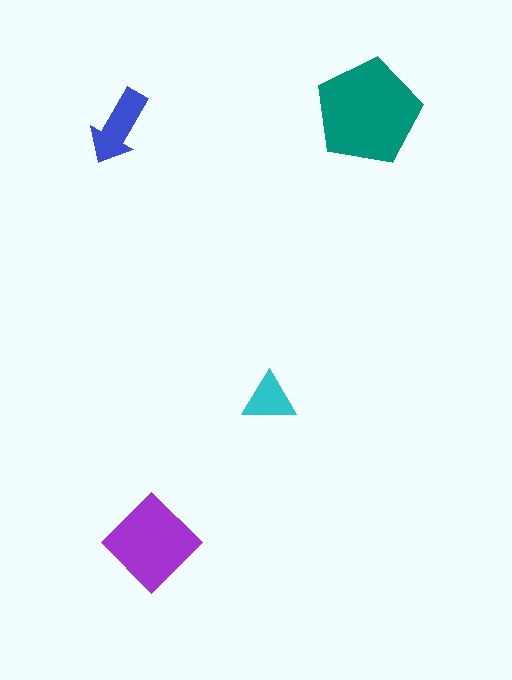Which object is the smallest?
The cyan triangle.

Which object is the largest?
The teal pentagon.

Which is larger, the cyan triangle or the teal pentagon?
The teal pentagon.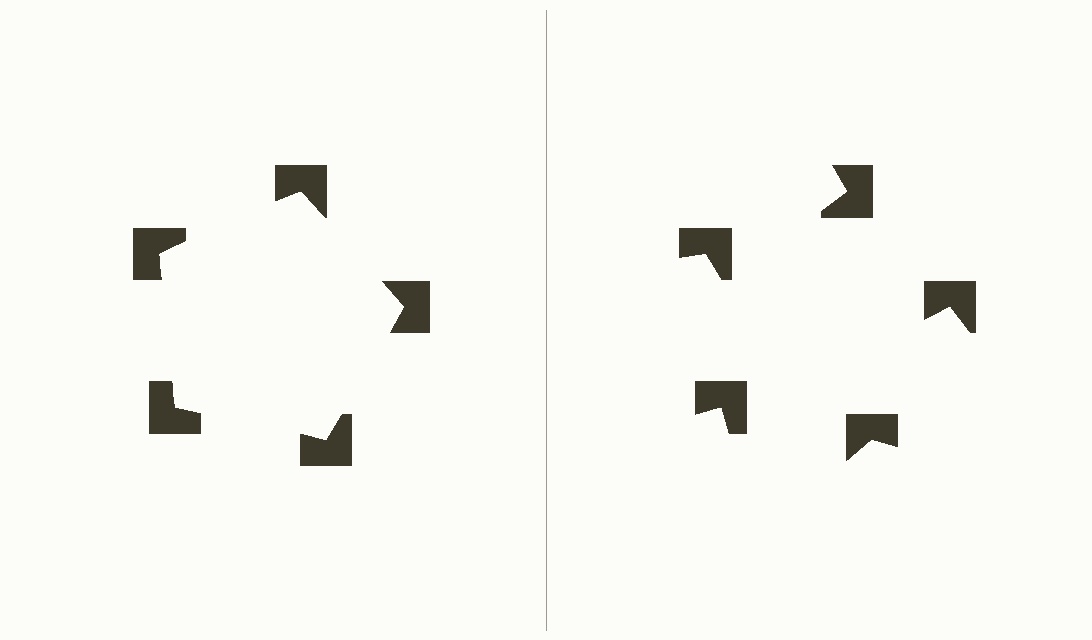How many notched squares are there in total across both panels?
10 — 5 on each side.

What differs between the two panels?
The notched squares are positioned identically on both sides; only the wedge orientations differ. On the left they align to a pentagon; on the right they are misaligned.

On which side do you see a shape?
An illusory pentagon appears on the left side. On the right side the wedge cuts are rotated, so no coherent shape forms.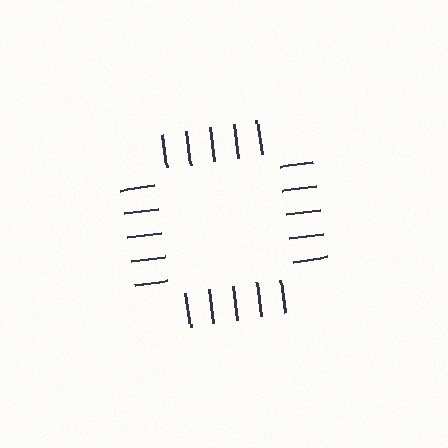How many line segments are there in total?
20 — 5 along each of the 4 edges.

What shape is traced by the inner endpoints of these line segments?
An illusory square — the line segments terminate on its edges but no continuous stroke is drawn.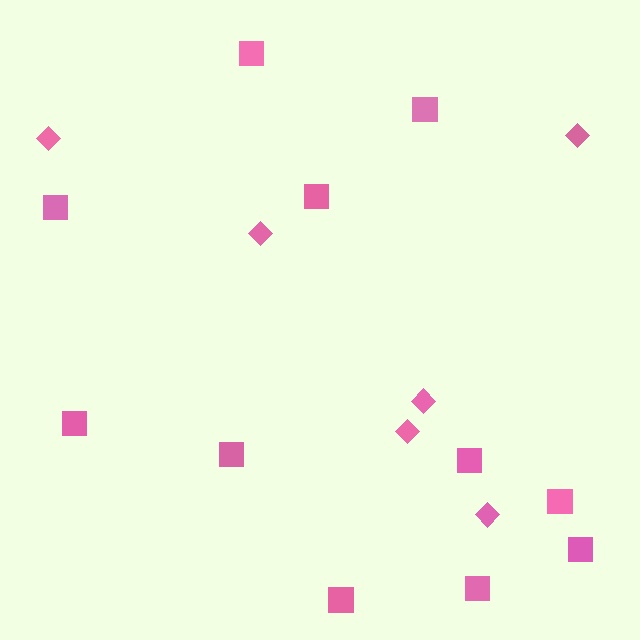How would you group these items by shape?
There are 2 groups: one group of diamonds (6) and one group of squares (11).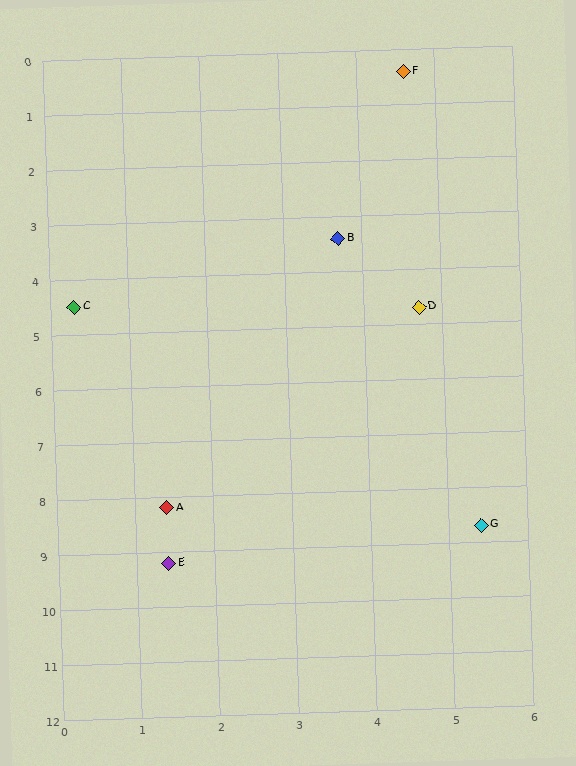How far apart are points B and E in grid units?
Points B and E are about 6.2 grid units apart.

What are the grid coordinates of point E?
Point E is at approximately (1.4, 9.2).